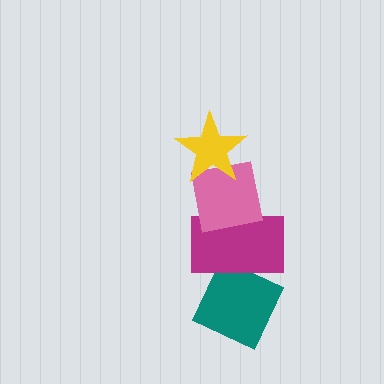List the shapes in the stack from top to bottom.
From top to bottom: the yellow star, the pink square, the magenta rectangle, the teal diamond.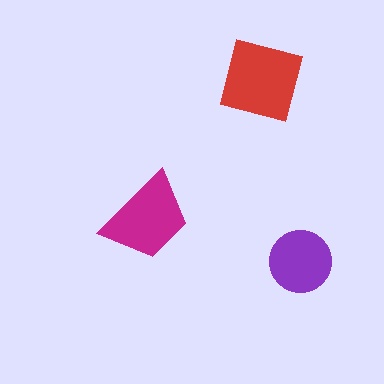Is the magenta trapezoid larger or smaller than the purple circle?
Larger.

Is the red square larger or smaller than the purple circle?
Larger.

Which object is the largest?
The red square.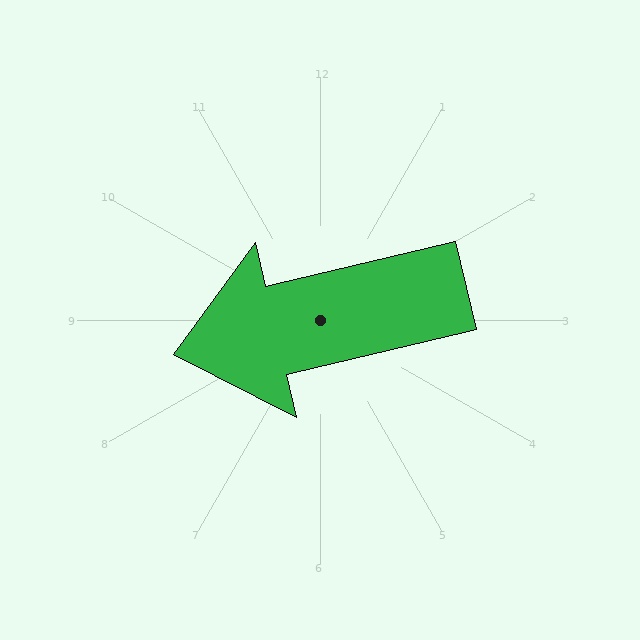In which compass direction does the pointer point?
West.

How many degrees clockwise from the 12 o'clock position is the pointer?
Approximately 257 degrees.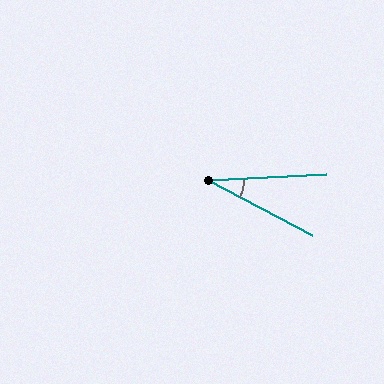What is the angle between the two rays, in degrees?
Approximately 31 degrees.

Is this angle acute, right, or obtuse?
It is acute.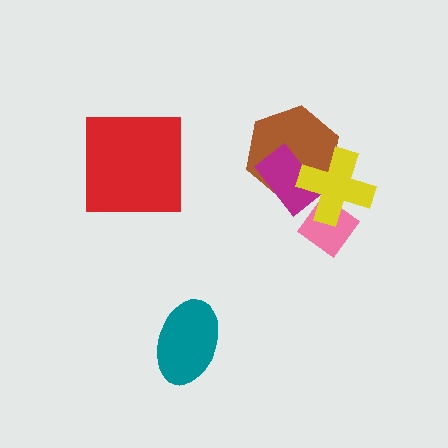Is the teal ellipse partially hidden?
No, no other shape covers it.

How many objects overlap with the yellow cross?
3 objects overlap with the yellow cross.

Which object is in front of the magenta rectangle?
The yellow cross is in front of the magenta rectangle.